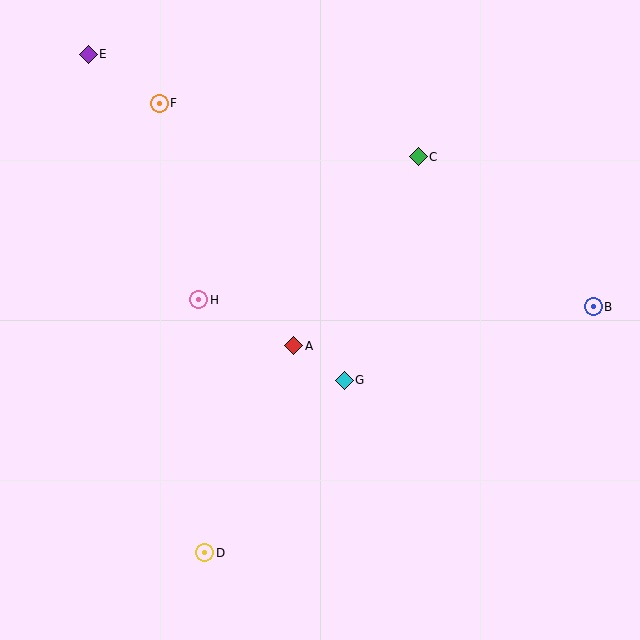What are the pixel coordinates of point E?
Point E is at (88, 54).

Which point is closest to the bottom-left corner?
Point D is closest to the bottom-left corner.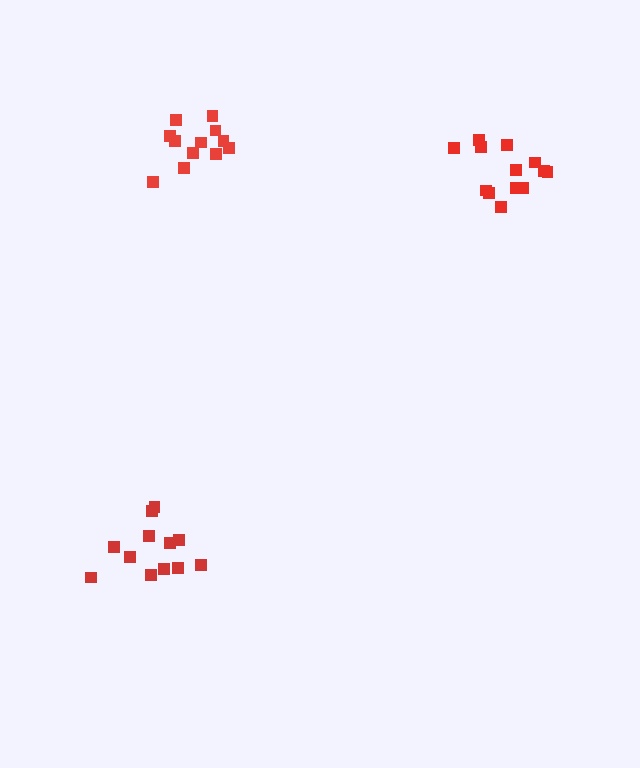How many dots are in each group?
Group 1: 13 dots, Group 2: 12 dots, Group 3: 12 dots (37 total).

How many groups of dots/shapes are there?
There are 3 groups.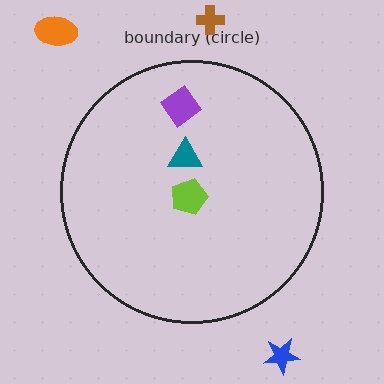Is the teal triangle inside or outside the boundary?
Inside.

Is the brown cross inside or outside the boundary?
Outside.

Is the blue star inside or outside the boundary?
Outside.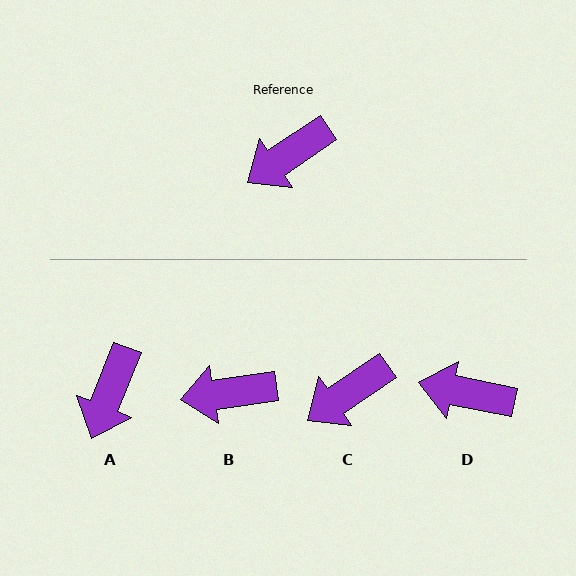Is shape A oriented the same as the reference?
No, it is off by about 34 degrees.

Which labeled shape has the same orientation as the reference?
C.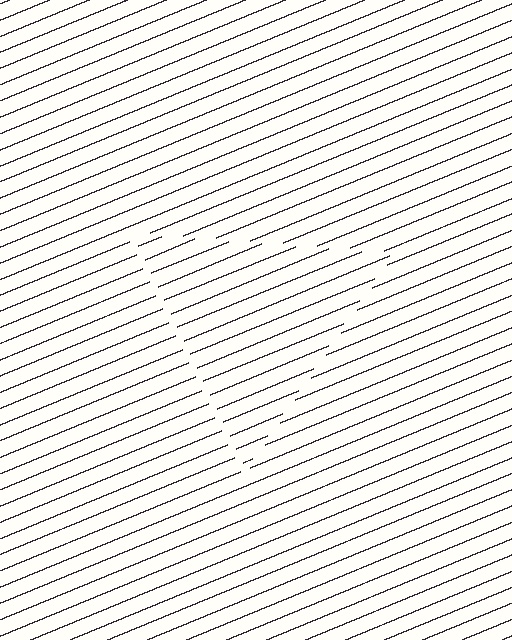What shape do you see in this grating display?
An illusory triangle. The interior of the shape contains the same grating, shifted by half a period — the contour is defined by the phase discontinuity where line-ends from the inner and outer gratings abut.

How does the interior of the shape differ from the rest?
The interior of the shape contains the same grating, shifted by half a period — the contour is defined by the phase discontinuity where line-ends from the inner and outer gratings abut.